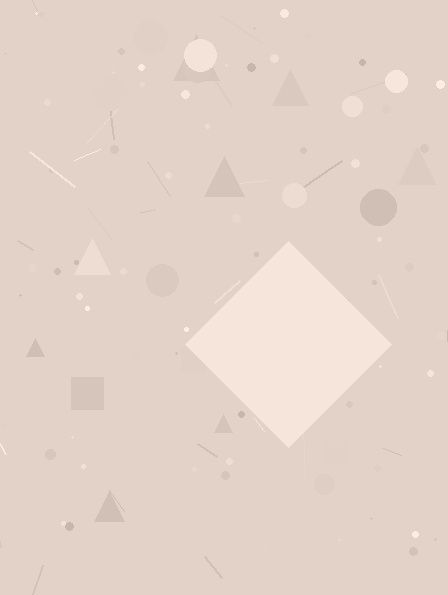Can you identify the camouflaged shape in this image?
The camouflaged shape is a diamond.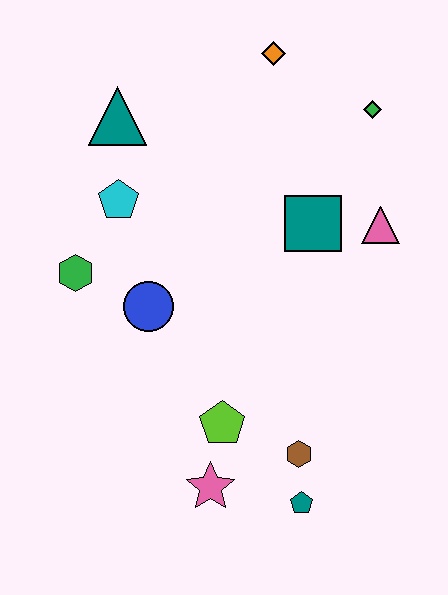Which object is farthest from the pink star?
The orange diamond is farthest from the pink star.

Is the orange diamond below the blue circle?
No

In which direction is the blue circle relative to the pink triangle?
The blue circle is to the left of the pink triangle.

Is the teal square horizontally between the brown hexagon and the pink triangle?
Yes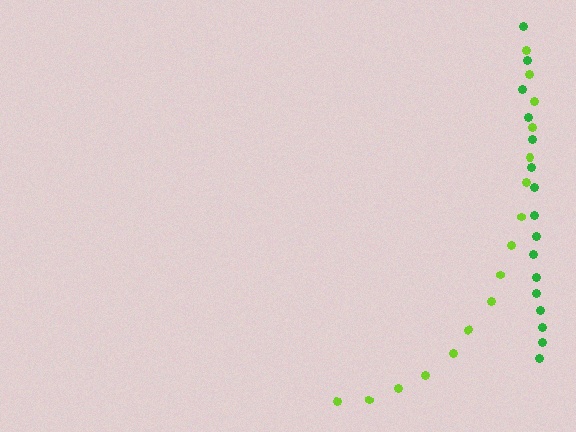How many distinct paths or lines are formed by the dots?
There are 2 distinct paths.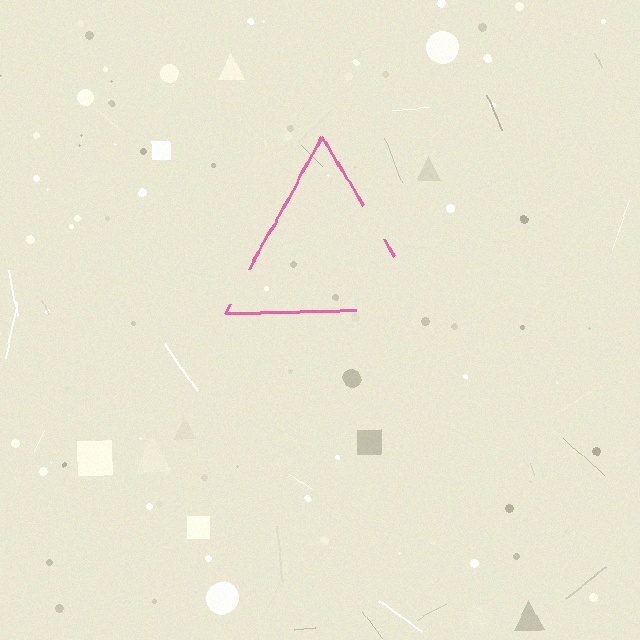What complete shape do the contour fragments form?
The contour fragments form a triangle.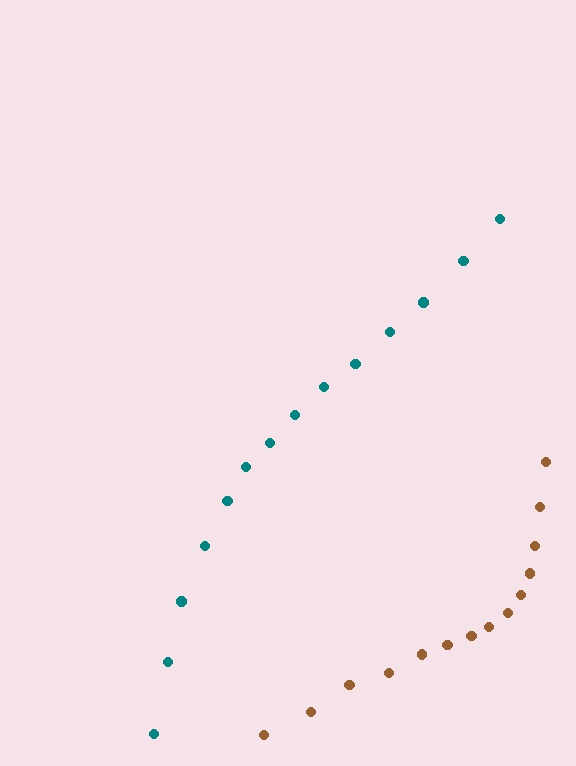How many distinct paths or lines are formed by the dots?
There are 2 distinct paths.